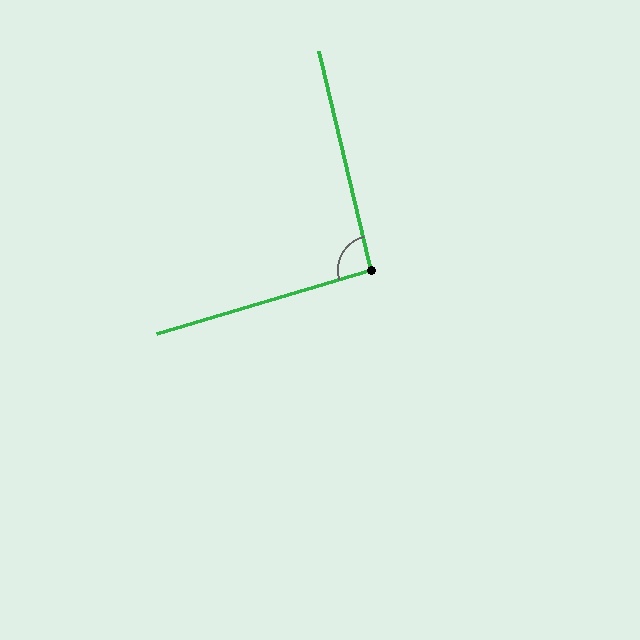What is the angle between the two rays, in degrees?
Approximately 93 degrees.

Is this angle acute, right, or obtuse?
It is approximately a right angle.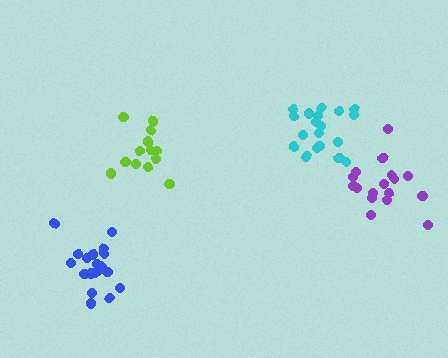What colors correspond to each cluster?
The clusters are colored: cyan, lime, blue, purple.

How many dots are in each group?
Group 1: 19 dots, Group 2: 14 dots, Group 3: 19 dots, Group 4: 17 dots (69 total).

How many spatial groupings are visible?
There are 4 spatial groupings.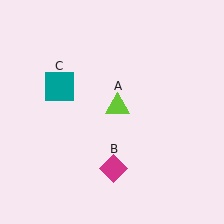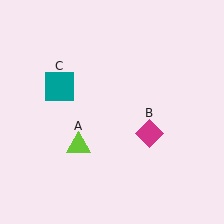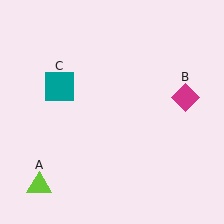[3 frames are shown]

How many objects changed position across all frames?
2 objects changed position: lime triangle (object A), magenta diamond (object B).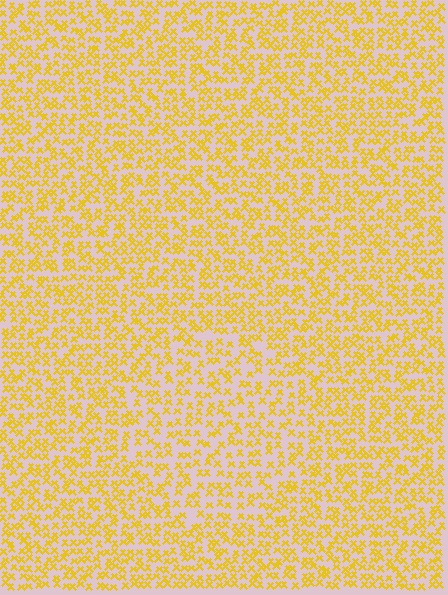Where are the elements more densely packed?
The elements are more densely packed outside the circle boundary.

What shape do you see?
I see a circle.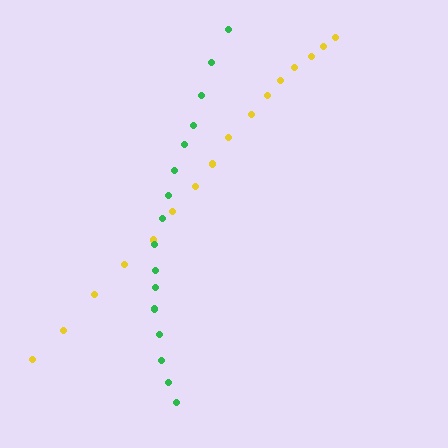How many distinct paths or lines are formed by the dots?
There are 2 distinct paths.